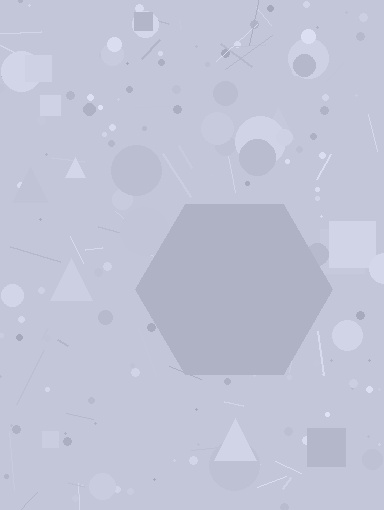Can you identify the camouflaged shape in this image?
The camouflaged shape is a hexagon.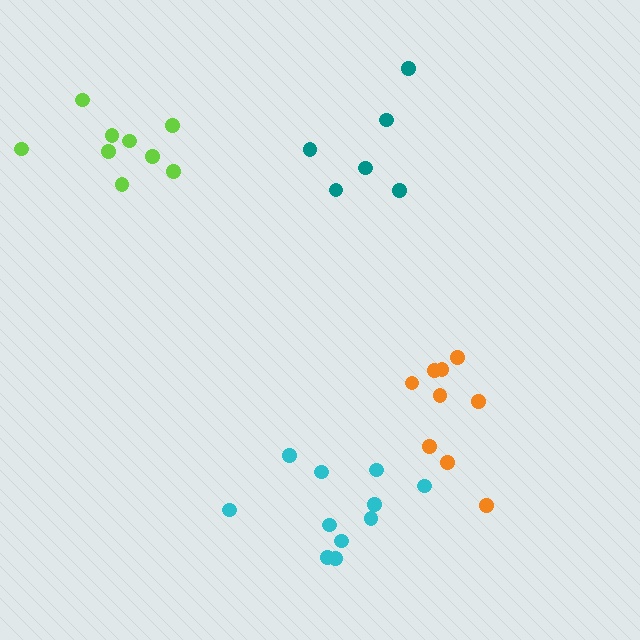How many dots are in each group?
Group 1: 6 dots, Group 2: 11 dots, Group 3: 9 dots, Group 4: 9 dots (35 total).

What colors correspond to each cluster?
The clusters are colored: teal, cyan, orange, lime.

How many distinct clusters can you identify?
There are 4 distinct clusters.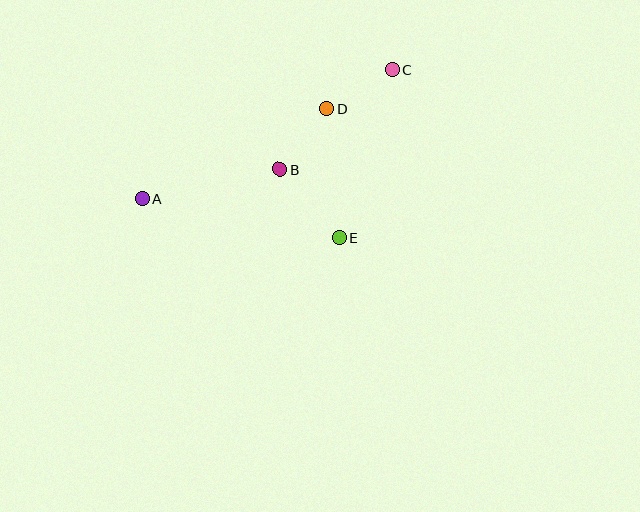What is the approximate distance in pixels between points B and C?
The distance between B and C is approximately 150 pixels.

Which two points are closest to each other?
Points B and D are closest to each other.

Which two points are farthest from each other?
Points A and C are farthest from each other.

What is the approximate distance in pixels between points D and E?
The distance between D and E is approximately 129 pixels.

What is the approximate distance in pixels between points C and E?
The distance between C and E is approximately 176 pixels.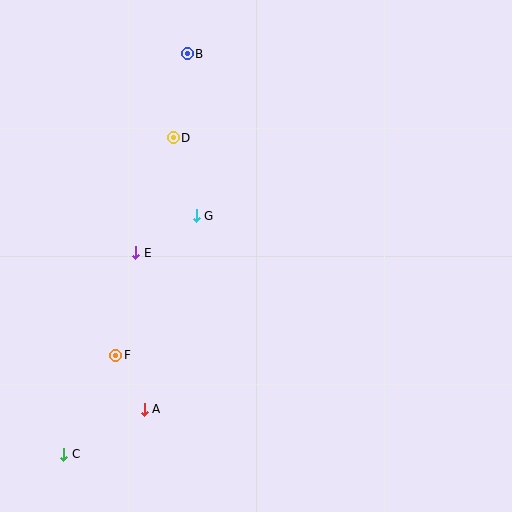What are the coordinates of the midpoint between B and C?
The midpoint between B and C is at (125, 254).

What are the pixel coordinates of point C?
Point C is at (64, 454).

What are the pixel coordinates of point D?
Point D is at (173, 138).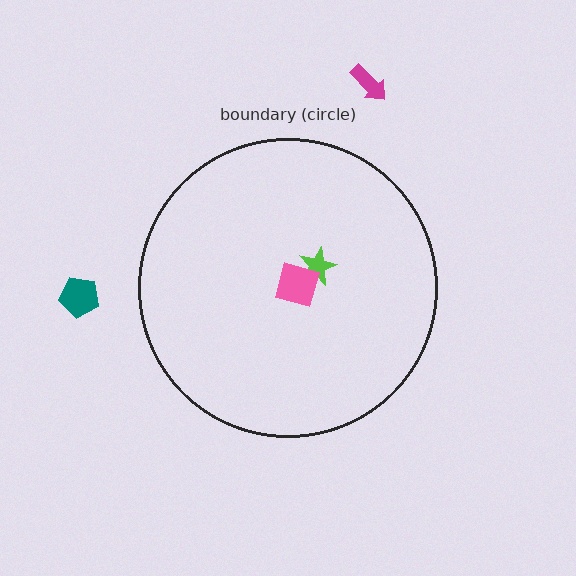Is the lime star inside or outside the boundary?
Inside.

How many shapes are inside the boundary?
2 inside, 2 outside.